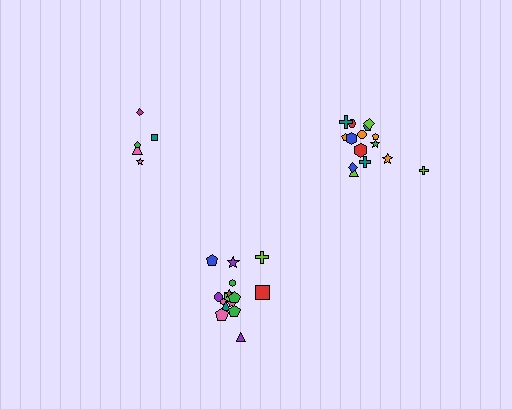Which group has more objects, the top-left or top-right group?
The top-right group.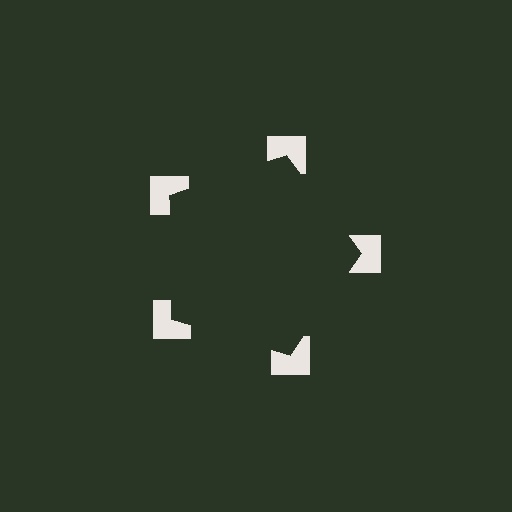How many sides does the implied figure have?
5 sides.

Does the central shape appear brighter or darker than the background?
It typically appears slightly darker than the background, even though no actual brightness change is drawn.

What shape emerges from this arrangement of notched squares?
An illusory pentagon — its edges are inferred from the aligned wedge cuts in the notched squares, not physically drawn.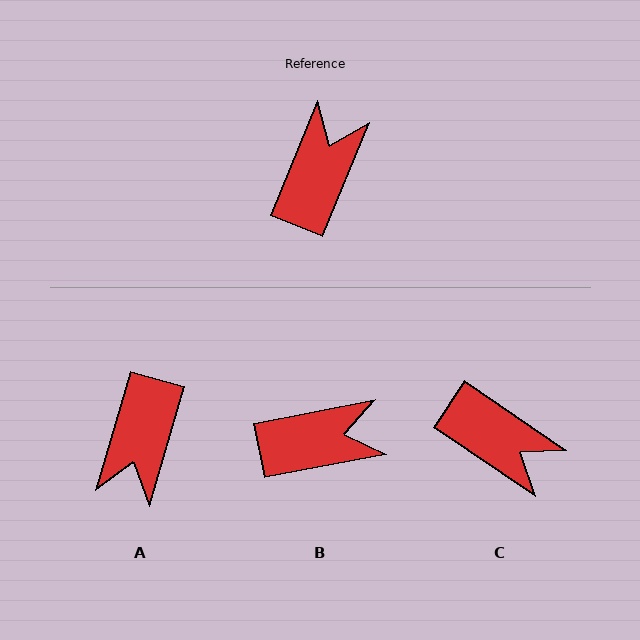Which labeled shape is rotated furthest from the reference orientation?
A, about 174 degrees away.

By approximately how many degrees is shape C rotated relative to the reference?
Approximately 102 degrees clockwise.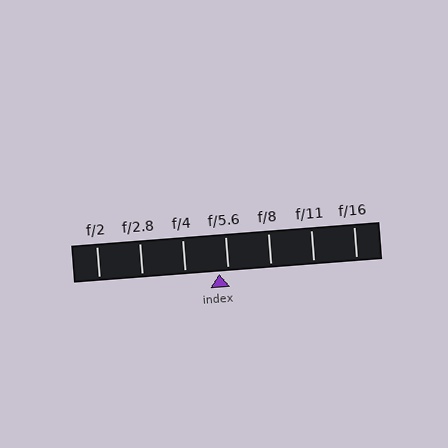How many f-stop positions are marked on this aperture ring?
There are 7 f-stop positions marked.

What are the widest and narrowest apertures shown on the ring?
The widest aperture shown is f/2 and the narrowest is f/16.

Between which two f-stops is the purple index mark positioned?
The index mark is between f/4 and f/5.6.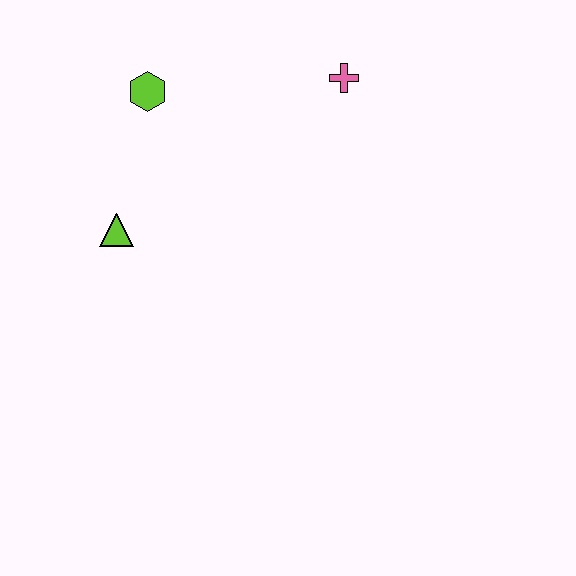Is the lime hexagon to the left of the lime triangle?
No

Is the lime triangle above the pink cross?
No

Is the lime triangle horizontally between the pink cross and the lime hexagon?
No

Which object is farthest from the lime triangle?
The pink cross is farthest from the lime triangle.